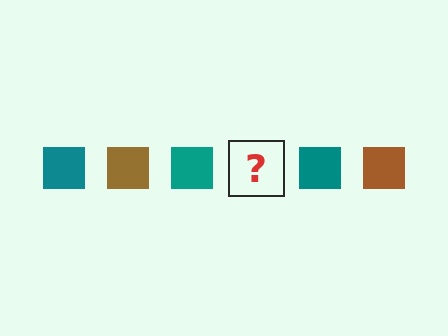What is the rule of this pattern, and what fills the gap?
The rule is that the pattern cycles through teal, brown squares. The gap should be filled with a brown square.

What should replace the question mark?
The question mark should be replaced with a brown square.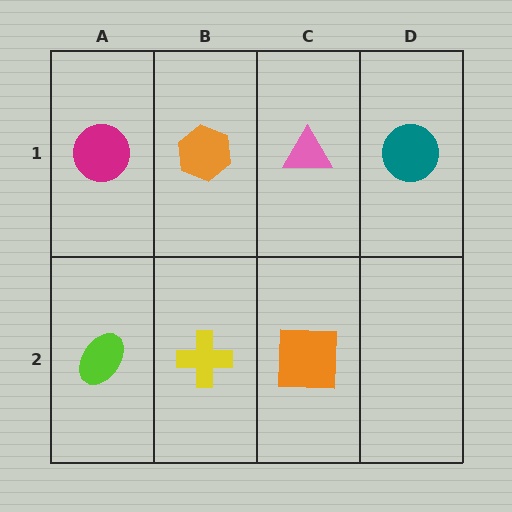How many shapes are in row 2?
3 shapes.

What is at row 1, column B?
An orange hexagon.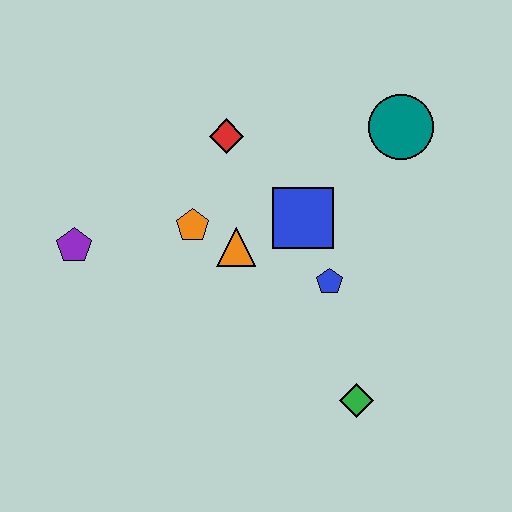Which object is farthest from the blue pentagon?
The purple pentagon is farthest from the blue pentagon.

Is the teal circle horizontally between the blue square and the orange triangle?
No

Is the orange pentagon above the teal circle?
No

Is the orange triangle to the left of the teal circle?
Yes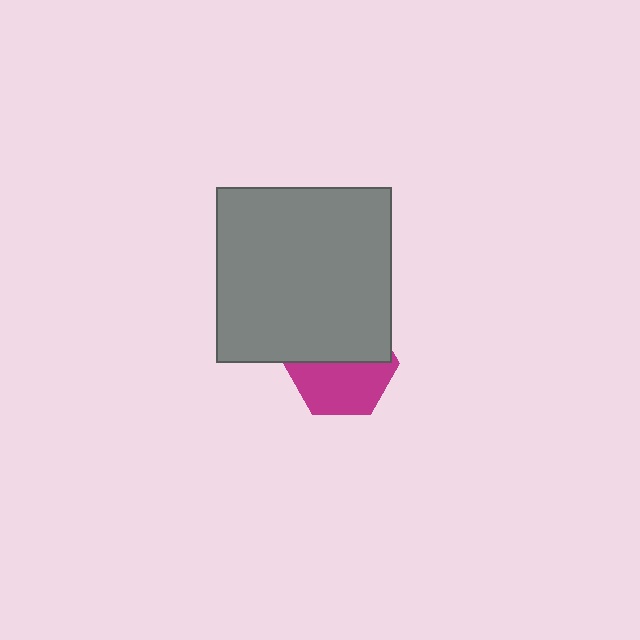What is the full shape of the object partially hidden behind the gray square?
The partially hidden object is a magenta hexagon.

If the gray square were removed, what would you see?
You would see the complete magenta hexagon.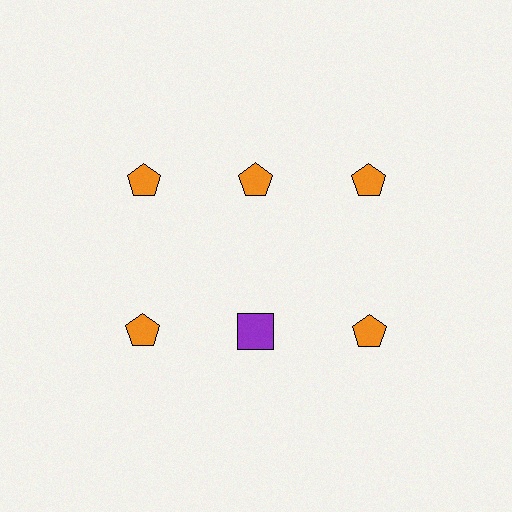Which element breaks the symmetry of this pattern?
The purple square in the second row, second from left column breaks the symmetry. All other shapes are orange pentagons.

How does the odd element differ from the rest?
It differs in both color (purple instead of orange) and shape (square instead of pentagon).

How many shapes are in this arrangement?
There are 6 shapes arranged in a grid pattern.